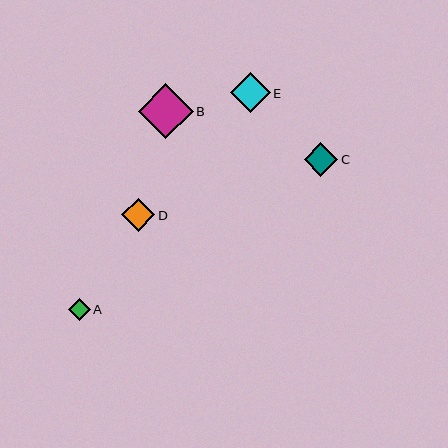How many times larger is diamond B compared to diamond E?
Diamond B is approximately 1.4 times the size of diamond E.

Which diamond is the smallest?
Diamond A is the smallest with a size of approximately 22 pixels.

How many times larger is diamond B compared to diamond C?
Diamond B is approximately 1.6 times the size of diamond C.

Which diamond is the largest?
Diamond B is the largest with a size of approximately 55 pixels.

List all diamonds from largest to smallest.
From largest to smallest: B, E, C, D, A.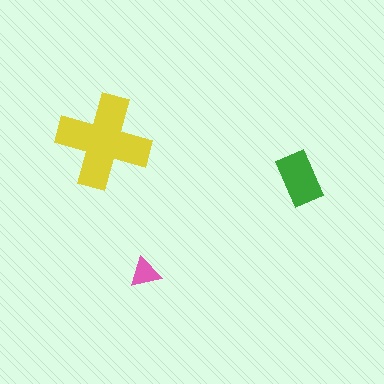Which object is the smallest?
The pink triangle.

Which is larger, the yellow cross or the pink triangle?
The yellow cross.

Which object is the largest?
The yellow cross.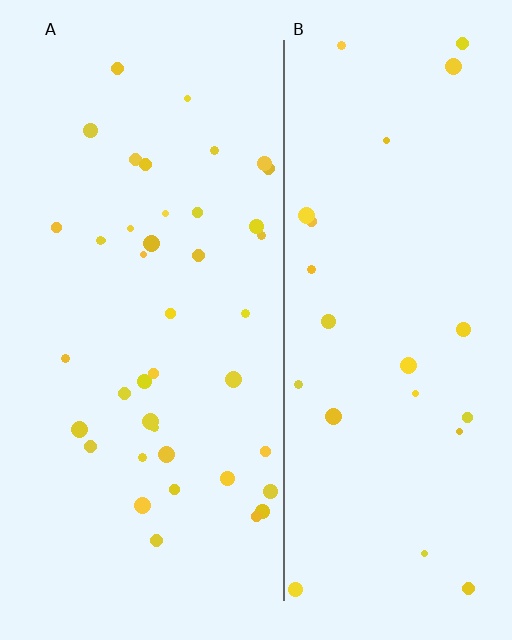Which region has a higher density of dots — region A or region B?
A (the left).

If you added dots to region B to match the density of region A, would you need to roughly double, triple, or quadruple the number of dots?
Approximately double.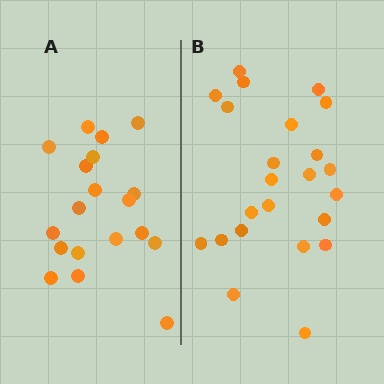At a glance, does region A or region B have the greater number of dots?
Region B (the right region) has more dots.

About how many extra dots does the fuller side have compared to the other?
Region B has about 4 more dots than region A.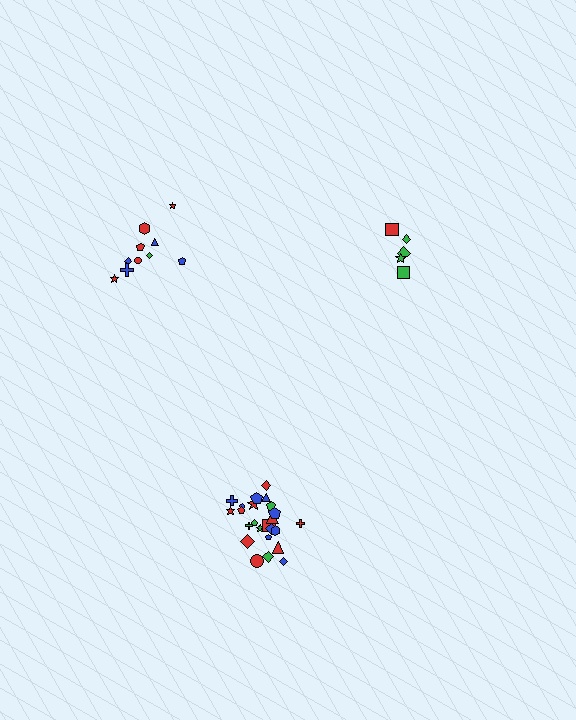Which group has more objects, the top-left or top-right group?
The top-left group.